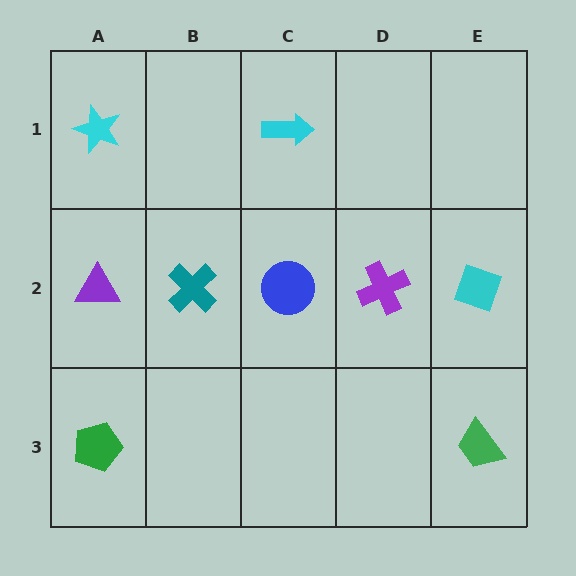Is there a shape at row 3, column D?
No, that cell is empty.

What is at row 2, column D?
A purple cross.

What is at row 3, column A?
A green pentagon.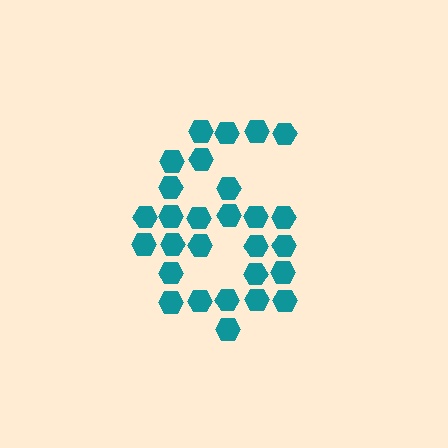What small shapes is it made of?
It is made of small hexagons.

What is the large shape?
The large shape is the digit 6.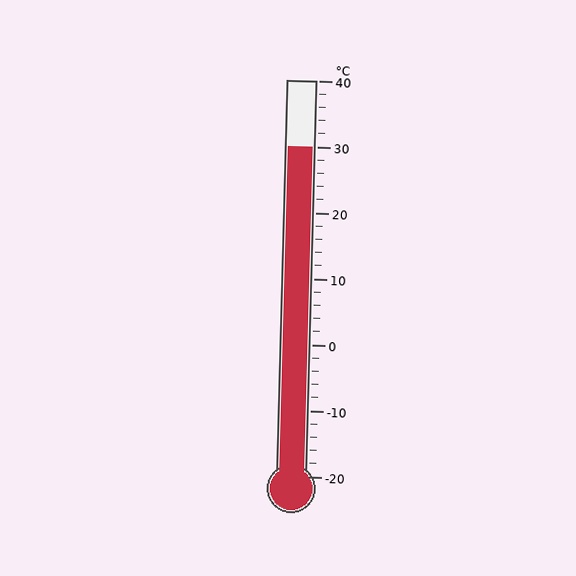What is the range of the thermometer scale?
The thermometer scale ranges from -20°C to 40°C.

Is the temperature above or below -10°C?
The temperature is above -10°C.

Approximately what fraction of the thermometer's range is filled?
The thermometer is filled to approximately 85% of its range.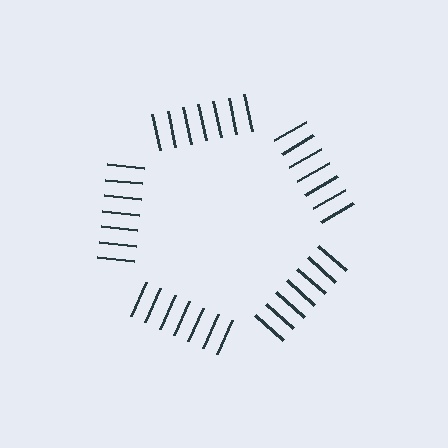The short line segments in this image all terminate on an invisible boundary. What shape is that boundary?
An illusory pentagon — the line segments terminate on its edges but no continuous stroke is drawn.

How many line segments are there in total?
35 — 7 along each of the 5 edges.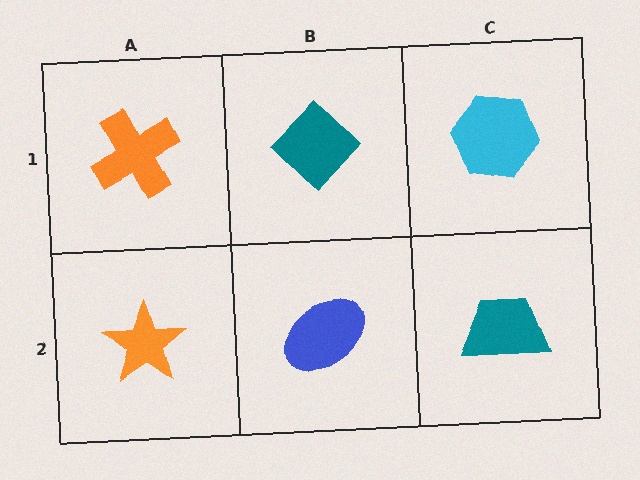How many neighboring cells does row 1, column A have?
2.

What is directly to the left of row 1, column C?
A teal diamond.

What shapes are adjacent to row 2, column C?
A cyan hexagon (row 1, column C), a blue ellipse (row 2, column B).